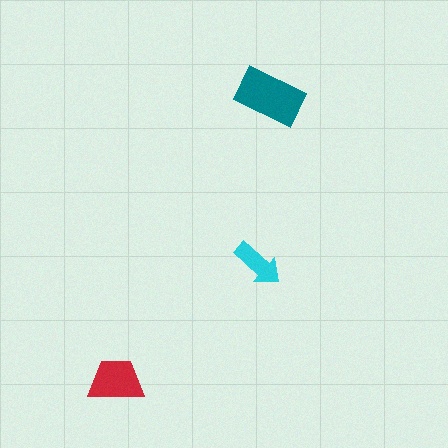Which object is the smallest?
The cyan arrow.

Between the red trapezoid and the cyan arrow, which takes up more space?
The red trapezoid.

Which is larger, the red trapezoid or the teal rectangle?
The teal rectangle.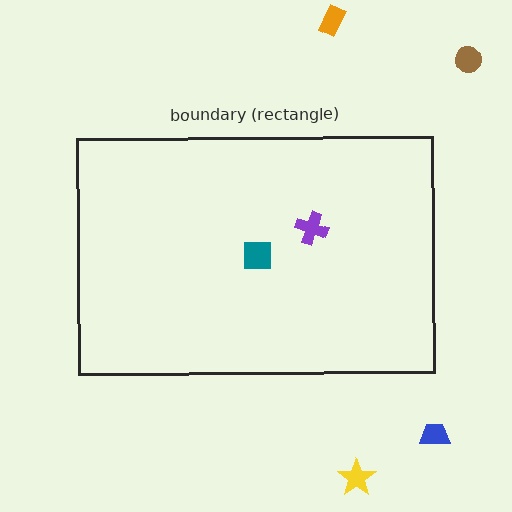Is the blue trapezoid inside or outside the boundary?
Outside.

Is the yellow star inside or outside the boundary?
Outside.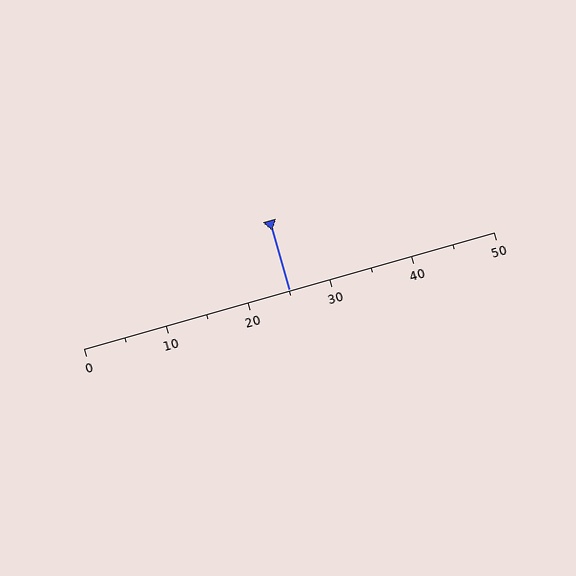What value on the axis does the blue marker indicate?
The marker indicates approximately 25.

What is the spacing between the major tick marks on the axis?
The major ticks are spaced 10 apart.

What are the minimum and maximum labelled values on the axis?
The axis runs from 0 to 50.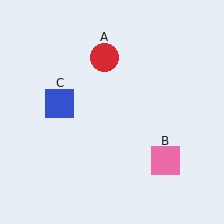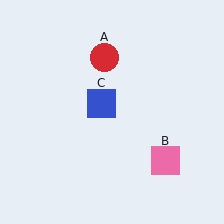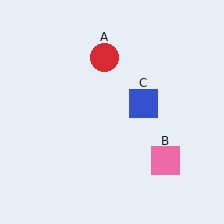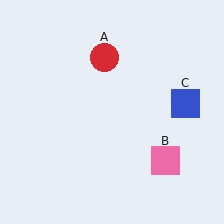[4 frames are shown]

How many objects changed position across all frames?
1 object changed position: blue square (object C).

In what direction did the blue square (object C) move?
The blue square (object C) moved right.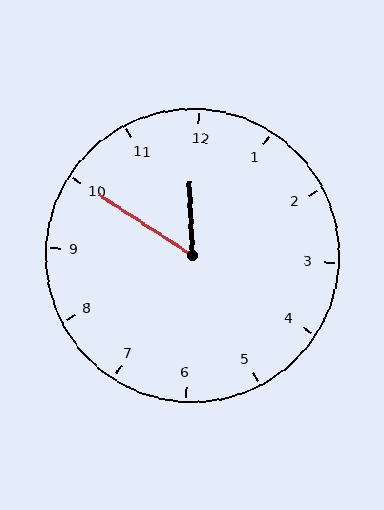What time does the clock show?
11:50.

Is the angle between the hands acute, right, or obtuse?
It is acute.